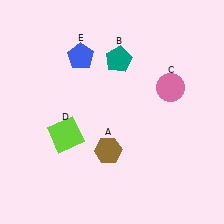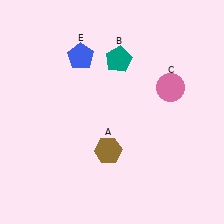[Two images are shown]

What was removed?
The lime square (D) was removed in Image 2.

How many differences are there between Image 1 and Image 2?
There is 1 difference between the two images.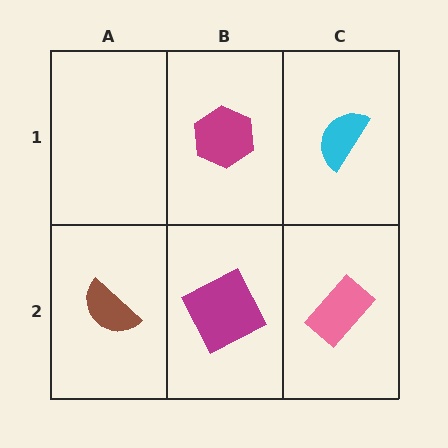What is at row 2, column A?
A brown semicircle.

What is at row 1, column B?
A magenta hexagon.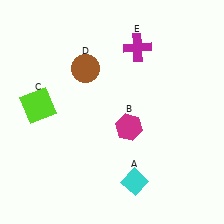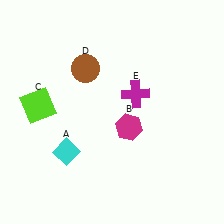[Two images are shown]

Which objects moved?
The objects that moved are: the cyan diamond (A), the magenta cross (E).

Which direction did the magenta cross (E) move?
The magenta cross (E) moved down.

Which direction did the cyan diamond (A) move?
The cyan diamond (A) moved left.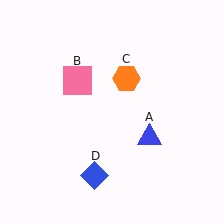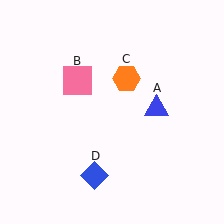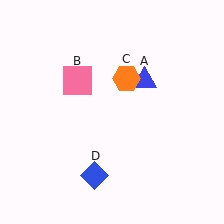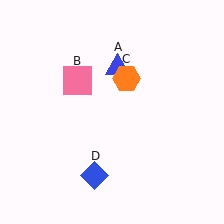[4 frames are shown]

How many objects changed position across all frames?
1 object changed position: blue triangle (object A).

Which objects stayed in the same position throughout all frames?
Pink square (object B) and orange hexagon (object C) and blue diamond (object D) remained stationary.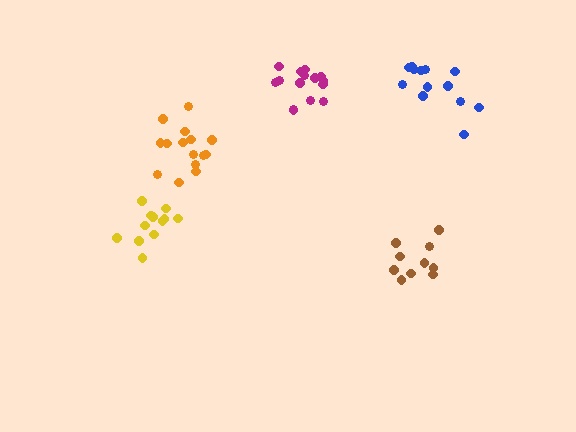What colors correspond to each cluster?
The clusters are colored: yellow, blue, orange, brown, magenta.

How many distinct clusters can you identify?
There are 5 distinct clusters.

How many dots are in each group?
Group 1: 12 dots, Group 2: 13 dots, Group 3: 15 dots, Group 4: 10 dots, Group 5: 15 dots (65 total).